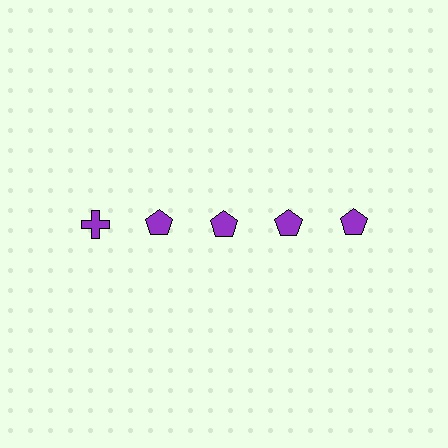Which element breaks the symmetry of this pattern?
The purple cross in the top row, leftmost column breaks the symmetry. All other shapes are purple pentagons.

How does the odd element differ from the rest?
It has a different shape: cross instead of pentagon.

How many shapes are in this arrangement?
There are 5 shapes arranged in a grid pattern.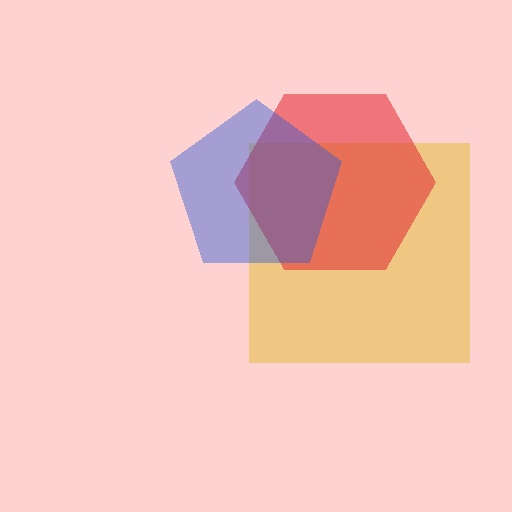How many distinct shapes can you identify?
There are 3 distinct shapes: a yellow square, a red hexagon, a blue pentagon.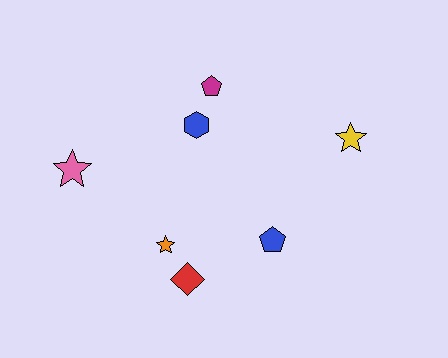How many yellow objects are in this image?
There is 1 yellow object.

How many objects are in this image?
There are 7 objects.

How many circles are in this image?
There are no circles.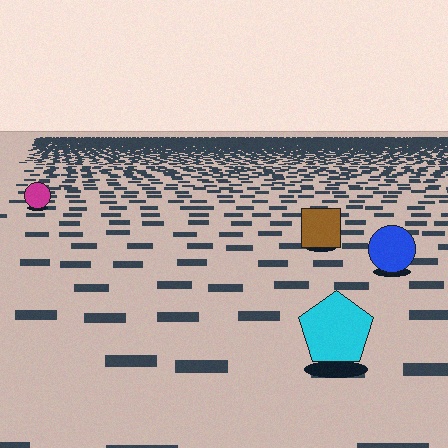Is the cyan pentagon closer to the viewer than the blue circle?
Yes. The cyan pentagon is closer — you can tell from the texture gradient: the ground texture is coarser near it.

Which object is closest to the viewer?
The cyan pentagon is closest. The texture marks near it are larger and more spread out.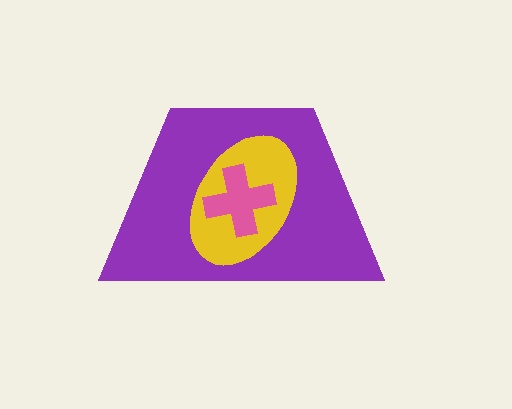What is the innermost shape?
The pink cross.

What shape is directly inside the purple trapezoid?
The yellow ellipse.